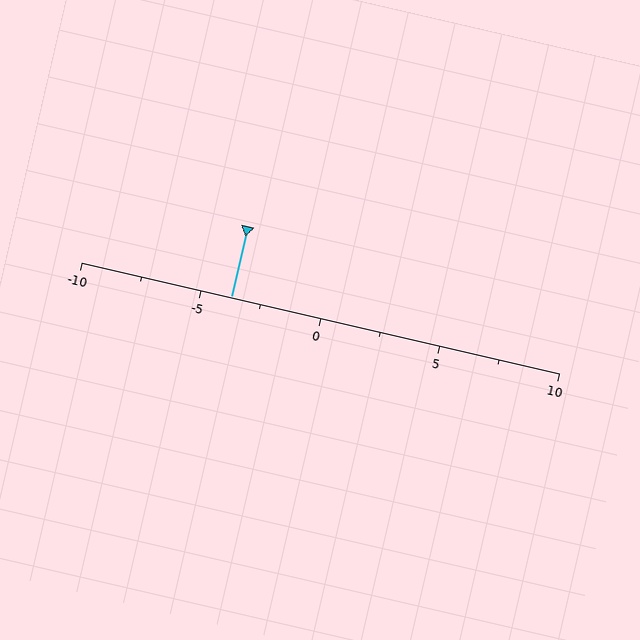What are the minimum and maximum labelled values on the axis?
The axis runs from -10 to 10.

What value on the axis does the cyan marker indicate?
The marker indicates approximately -3.8.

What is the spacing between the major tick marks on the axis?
The major ticks are spaced 5 apart.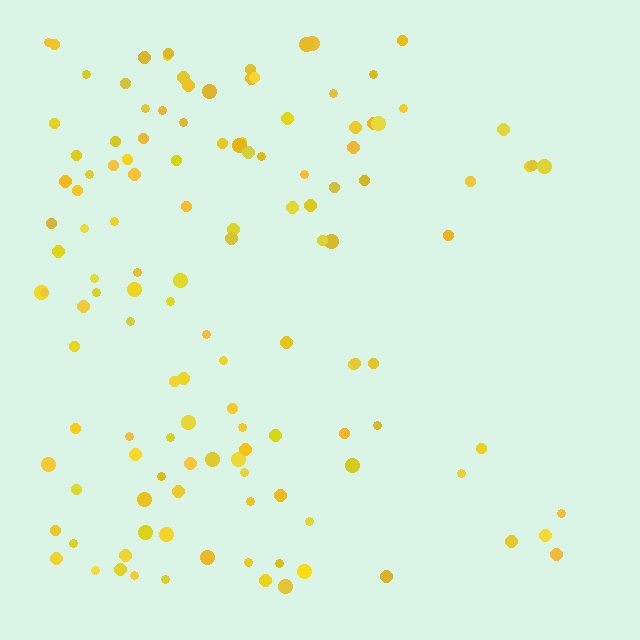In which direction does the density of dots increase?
From right to left, with the left side densest.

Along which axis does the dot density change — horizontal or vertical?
Horizontal.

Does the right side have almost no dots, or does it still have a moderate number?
Still a moderate number, just noticeably fewer than the left.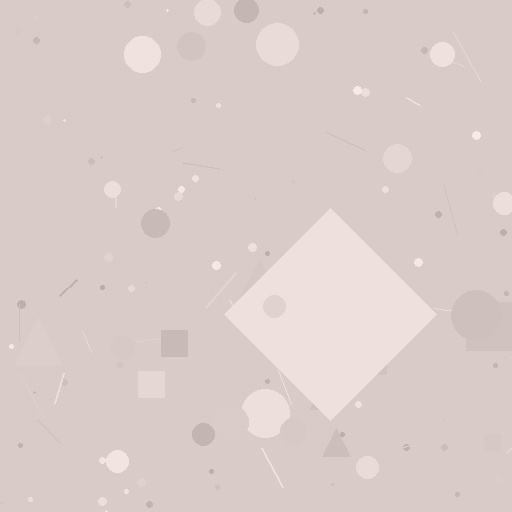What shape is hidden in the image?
A diamond is hidden in the image.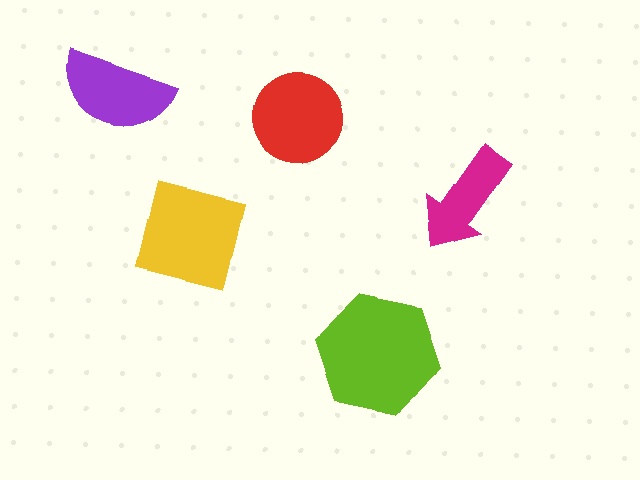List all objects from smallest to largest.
The magenta arrow, the purple semicircle, the red circle, the yellow square, the lime hexagon.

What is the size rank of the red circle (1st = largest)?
3rd.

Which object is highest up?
The purple semicircle is topmost.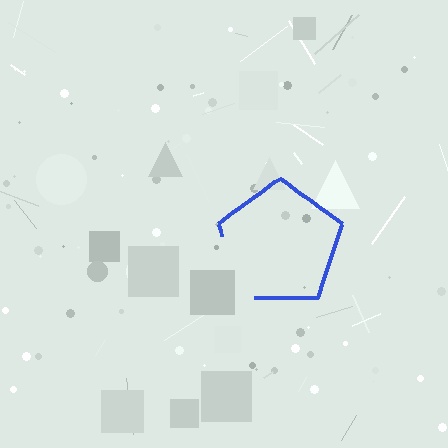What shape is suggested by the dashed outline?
The dashed outline suggests a pentagon.